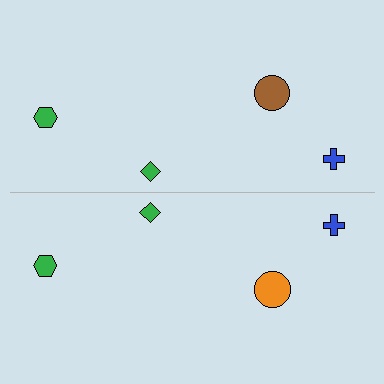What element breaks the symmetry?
The orange circle on the bottom side breaks the symmetry — its mirror counterpart is brown.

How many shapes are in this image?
There are 8 shapes in this image.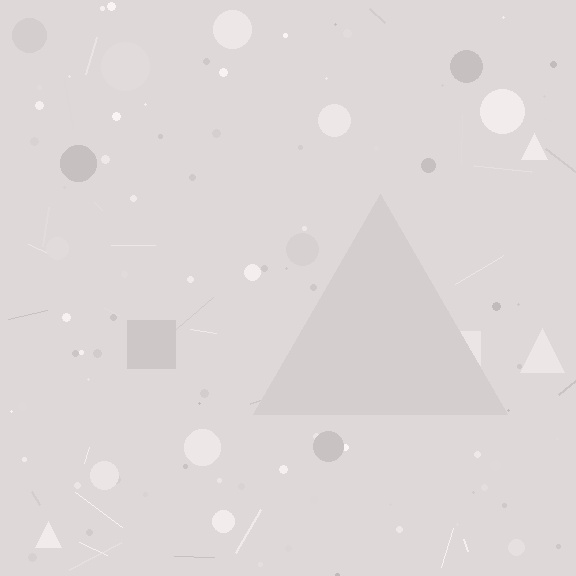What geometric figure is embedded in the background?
A triangle is embedded in the background.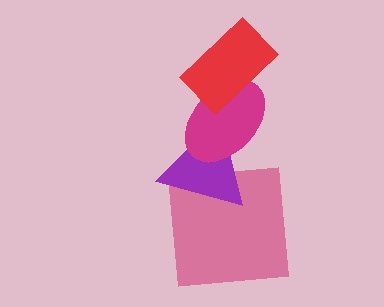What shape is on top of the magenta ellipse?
The red rectangle is on top of the magenta ellipse.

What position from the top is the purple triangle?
The purple triangle is 3rd from the top.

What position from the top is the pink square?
The pink square is 4th from the top.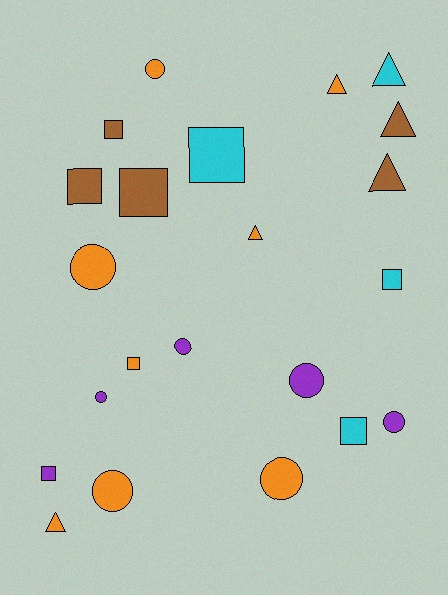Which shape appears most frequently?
Square, with 8 objects.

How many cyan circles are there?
There are no cyan circles.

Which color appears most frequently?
Orange, with 8 objects.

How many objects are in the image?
There are 22 objects.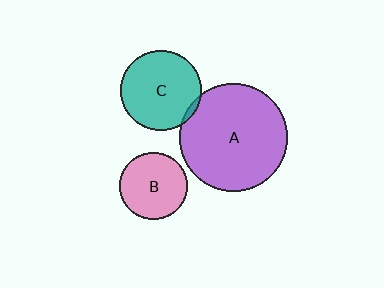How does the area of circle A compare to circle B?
Approximately 2.6 times.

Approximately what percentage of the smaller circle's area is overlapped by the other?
Approximately 5%.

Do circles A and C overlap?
Yes.